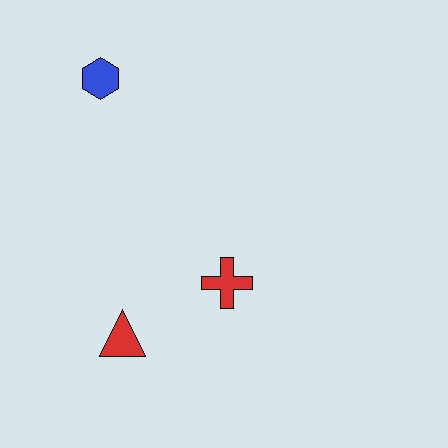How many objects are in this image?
There are 3 objects.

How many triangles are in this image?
There is 1 triangle.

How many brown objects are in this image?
There are no brown objects.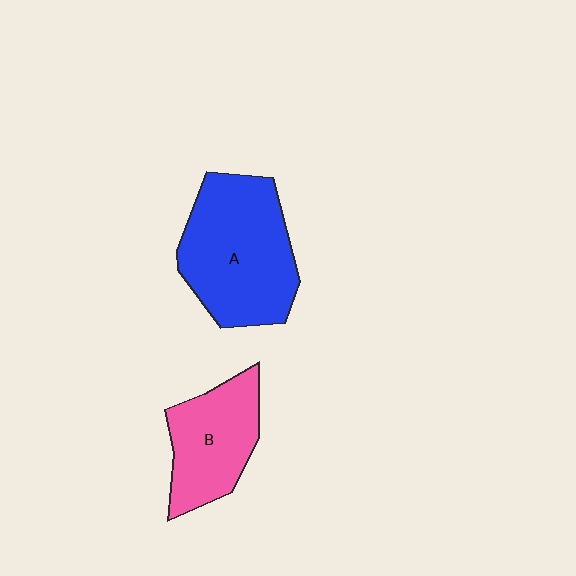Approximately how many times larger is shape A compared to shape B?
Approximately 1.5 times.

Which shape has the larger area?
Shape A (blue).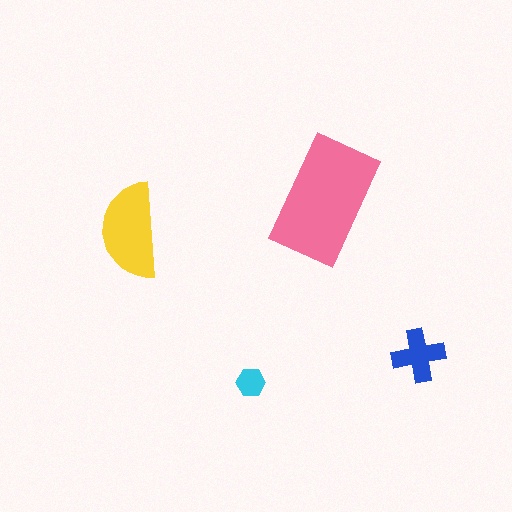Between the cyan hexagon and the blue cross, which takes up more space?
The blue cross.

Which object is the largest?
The pink rectangle.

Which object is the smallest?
The cyan hexagon.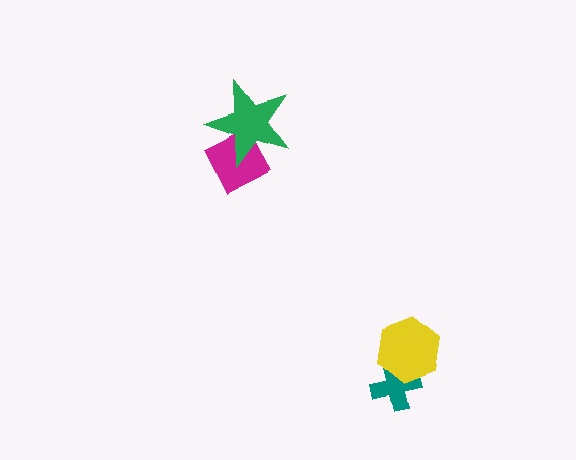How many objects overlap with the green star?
1 object overlaps with the green star.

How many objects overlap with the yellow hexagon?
1 object overlaps with the yellow hexagon.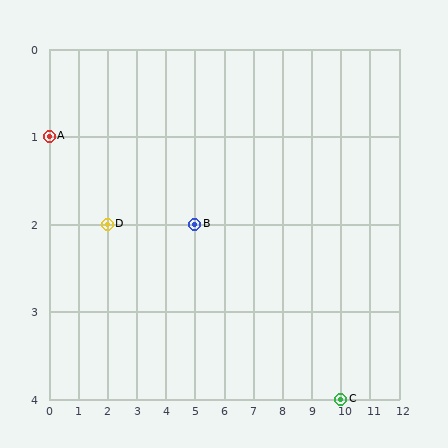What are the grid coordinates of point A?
Point A is at grid coordinates (0, 1).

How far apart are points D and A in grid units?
Points D and A are 2 columns and 1 row apart (about 2.2 grid units diagonally).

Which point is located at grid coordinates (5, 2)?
Point B is at (5, 2).